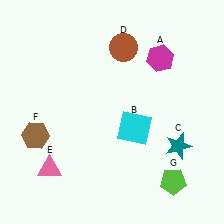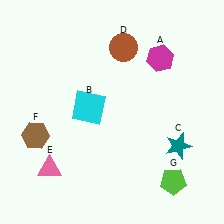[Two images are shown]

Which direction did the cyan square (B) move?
The cyan square (B) moved left.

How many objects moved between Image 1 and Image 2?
1 object moved between the two images.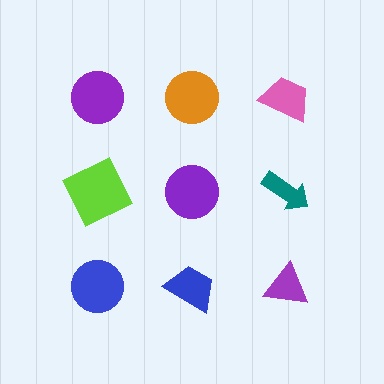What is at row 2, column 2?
A purple circle.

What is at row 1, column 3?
A pink trapezoid.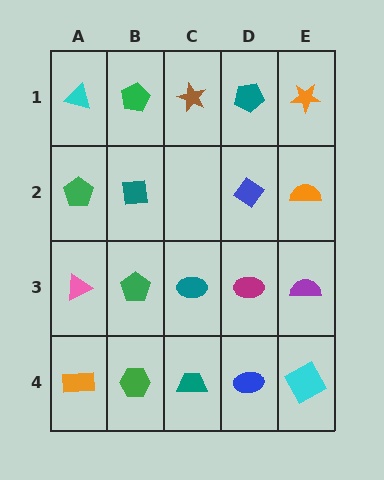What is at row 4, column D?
A blue ellipse.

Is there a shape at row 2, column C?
No, that cell is empty.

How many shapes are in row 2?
4 shapes.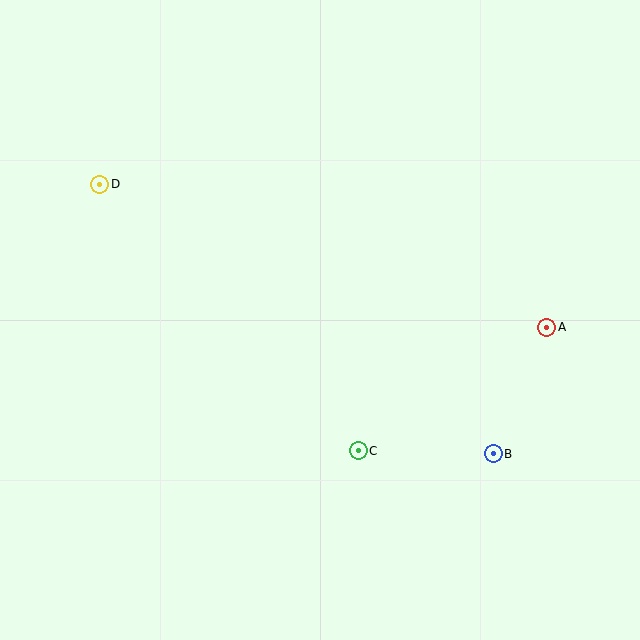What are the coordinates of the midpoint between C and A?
The midpoint between C and A is at (452, 389).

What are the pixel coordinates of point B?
Point B is at (493, 454).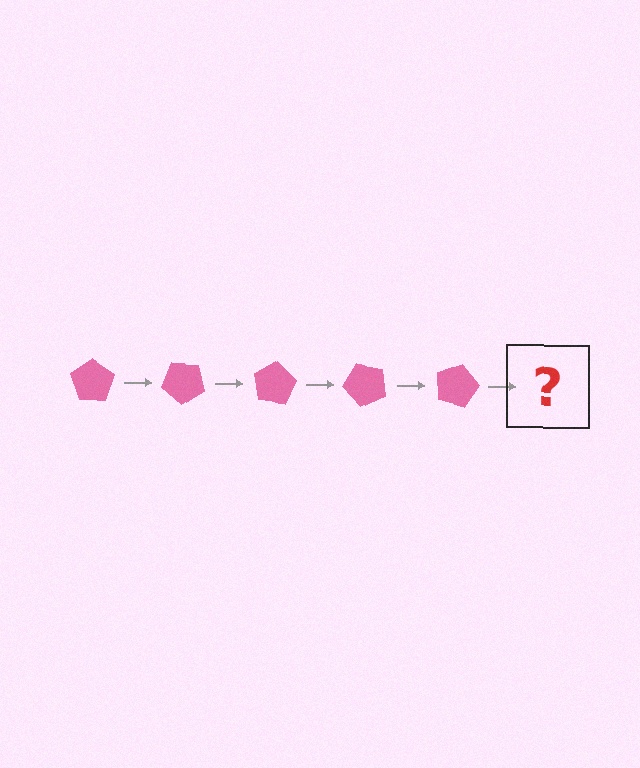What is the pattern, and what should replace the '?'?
The pattern is that the pentagon rotates 40 degrees each step. The '?' should be a pink pentagon rotated 200 degrees.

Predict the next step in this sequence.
The next step is a pink pentagon rotated 200 degrees.